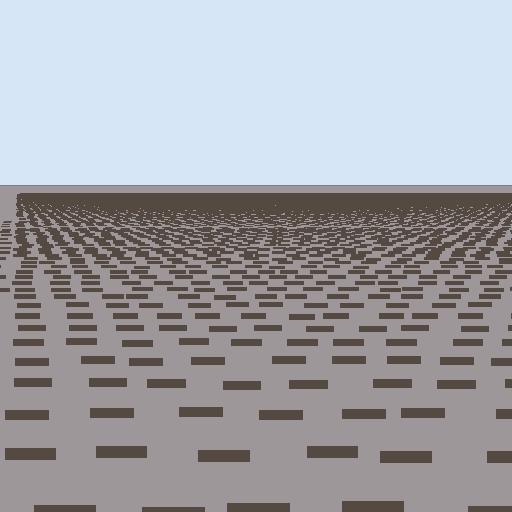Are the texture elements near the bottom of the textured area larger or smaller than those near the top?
Larger. Near the bottom, elements are closer to the viewer and appear at a bigger on-screen size.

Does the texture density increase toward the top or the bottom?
Density increases toward the top.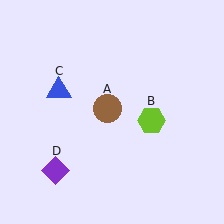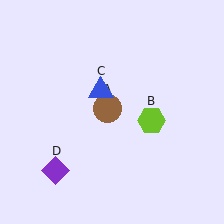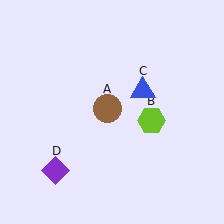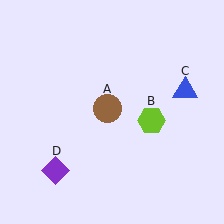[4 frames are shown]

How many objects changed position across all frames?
1 object changed position: blue triangle (object C).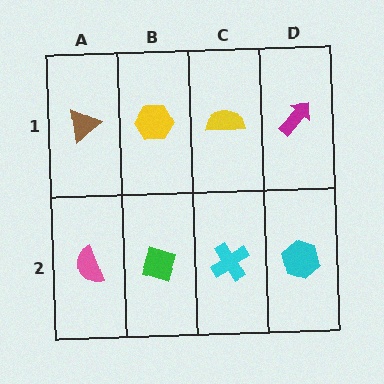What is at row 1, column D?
A magenta arrow.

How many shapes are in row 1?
4 shapes.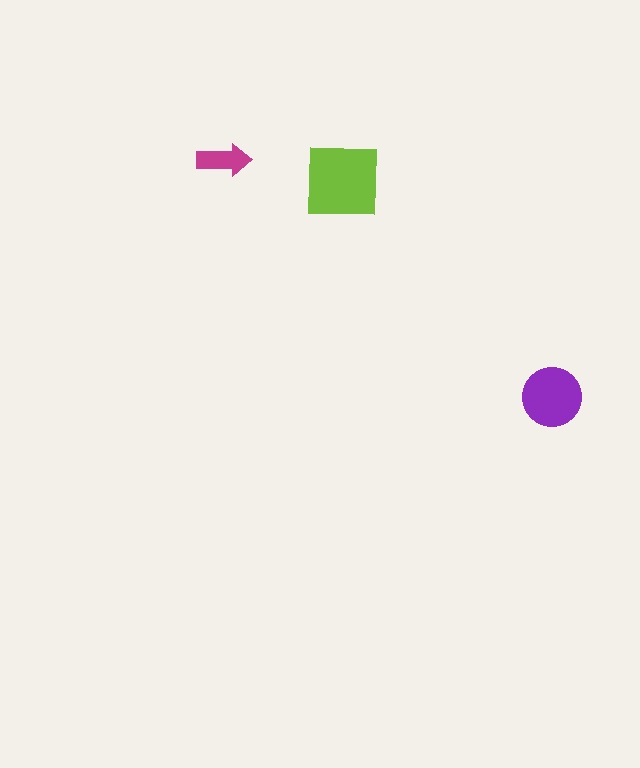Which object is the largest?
The lime square.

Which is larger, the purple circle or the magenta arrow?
The purple circle.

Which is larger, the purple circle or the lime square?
The lime square.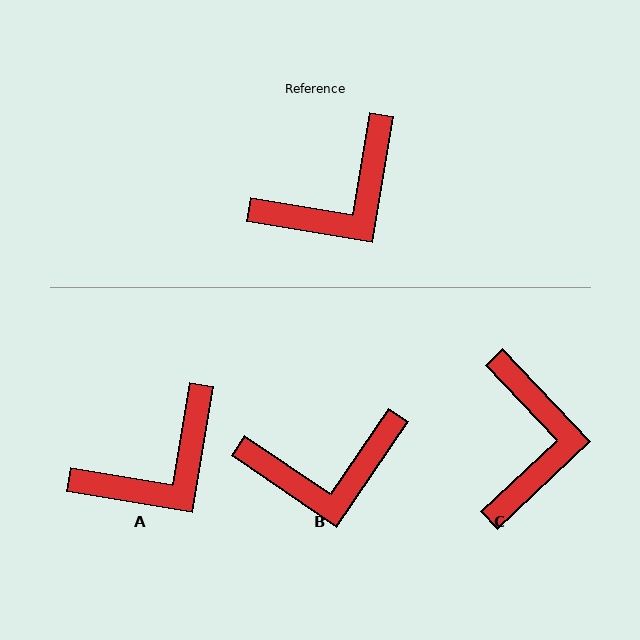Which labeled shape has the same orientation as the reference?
A.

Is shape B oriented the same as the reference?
No, it is off by about 25 degrees.